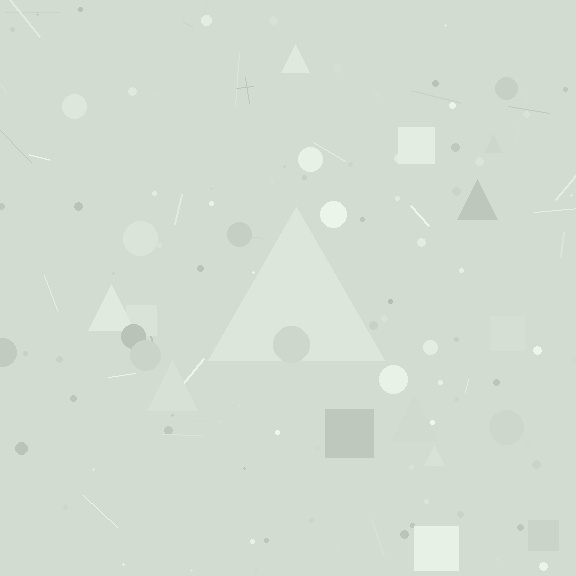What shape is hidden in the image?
A triangle is hidden in the image.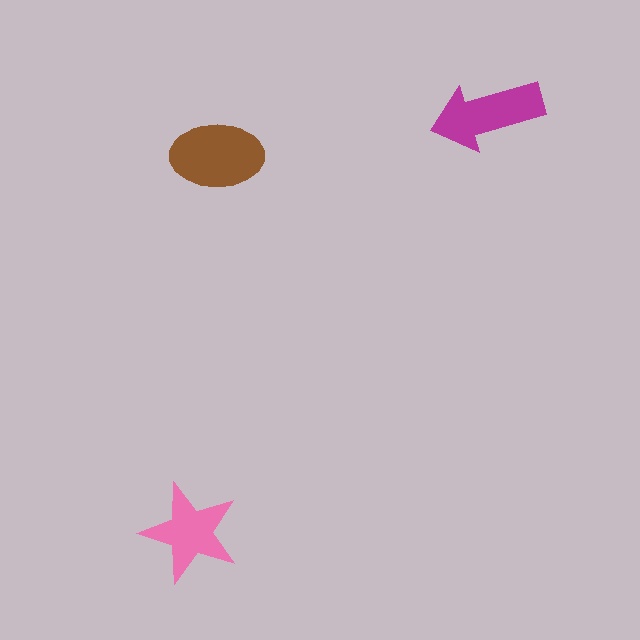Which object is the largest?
The brown ellipse.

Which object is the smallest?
The pink star.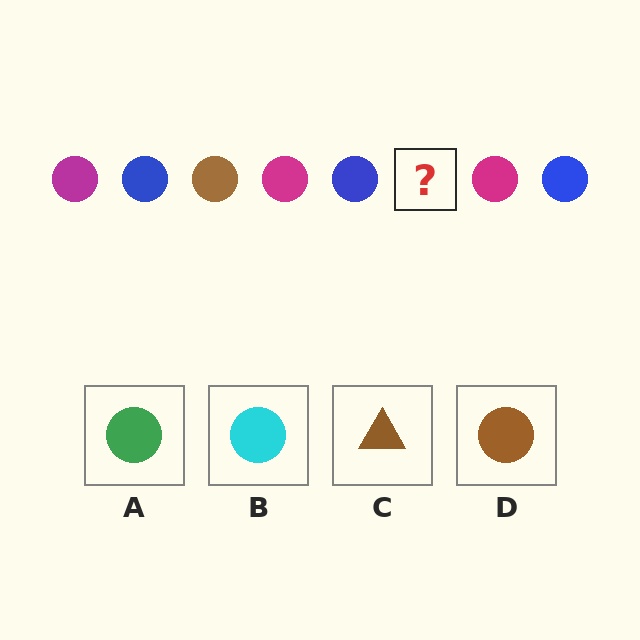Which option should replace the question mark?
Option D.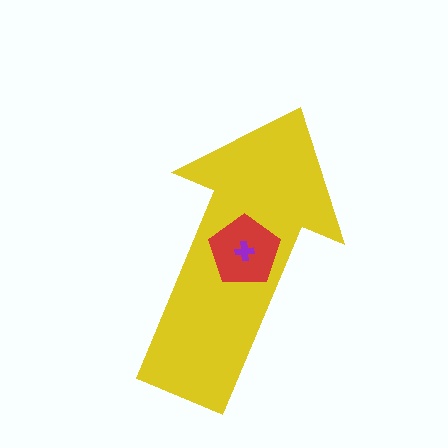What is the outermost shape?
The yellow arrow.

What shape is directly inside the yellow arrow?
The red pentagon.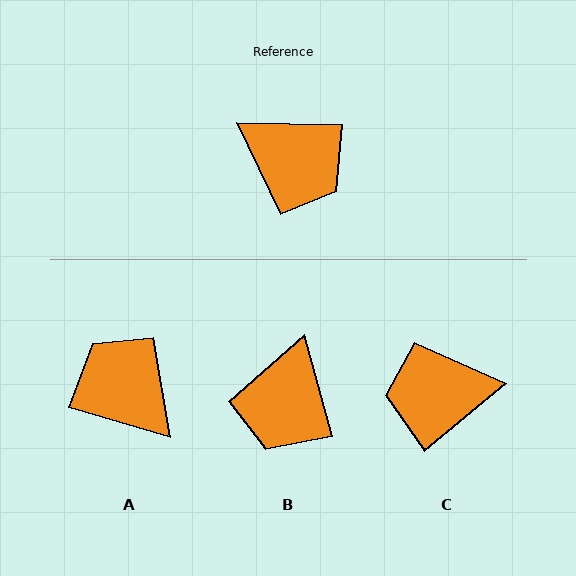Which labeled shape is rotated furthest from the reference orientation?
A, about 164 degrees away.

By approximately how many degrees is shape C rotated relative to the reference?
Approximately 140 degrees clockwise.